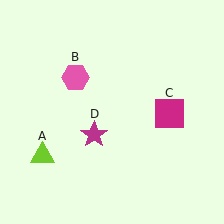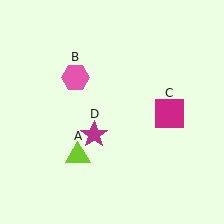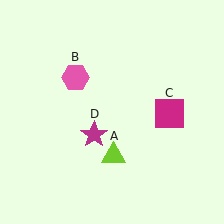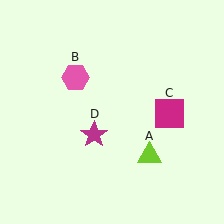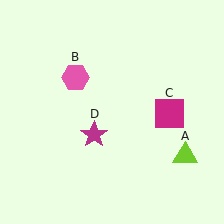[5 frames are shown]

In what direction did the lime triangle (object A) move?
The lime triangle (object A) moved right.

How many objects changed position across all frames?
1 object changed position: lime triangle (object A).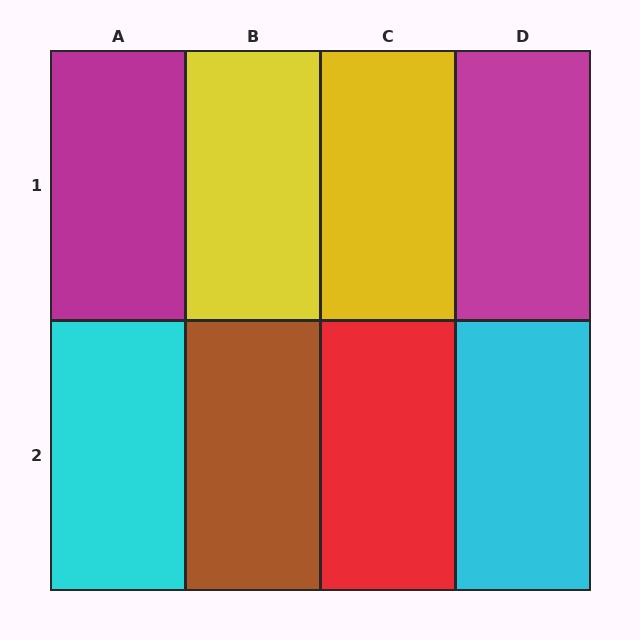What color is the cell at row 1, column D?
Magenta.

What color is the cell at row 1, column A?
Magenta.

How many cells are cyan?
2 cells are cyan.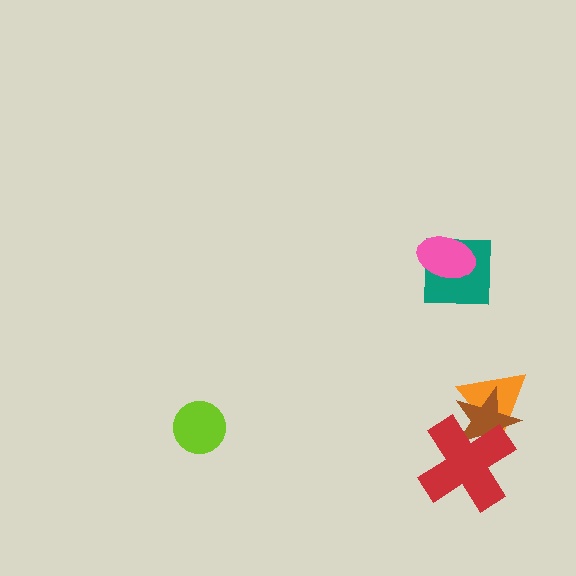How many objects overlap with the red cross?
2 objects overlap with the red cross.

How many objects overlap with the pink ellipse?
1 object overlaps with the pink ellipse.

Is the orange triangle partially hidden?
Yes, it is partially covered by another shape.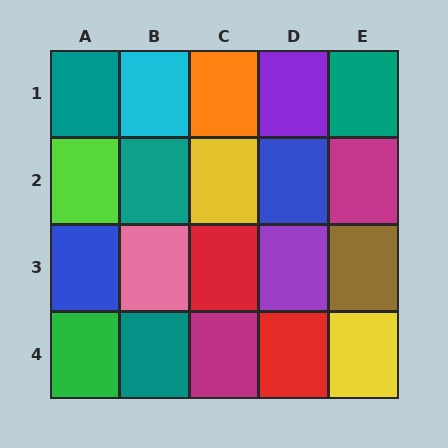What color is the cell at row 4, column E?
Yellow.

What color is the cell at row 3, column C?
Red.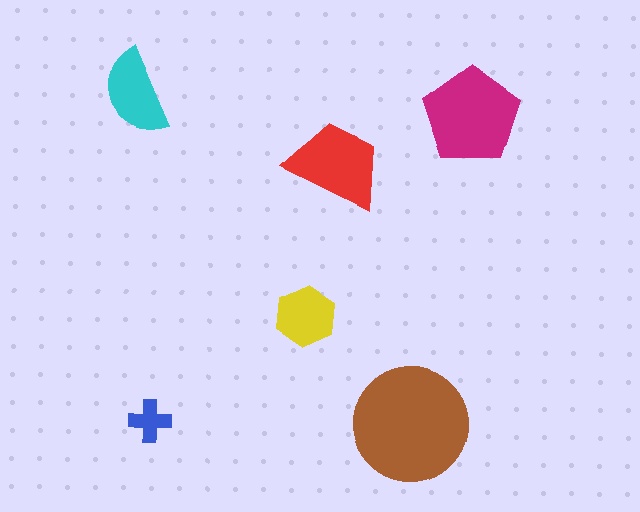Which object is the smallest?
The blue cross.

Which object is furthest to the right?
The magenta pentagon is rightmost.